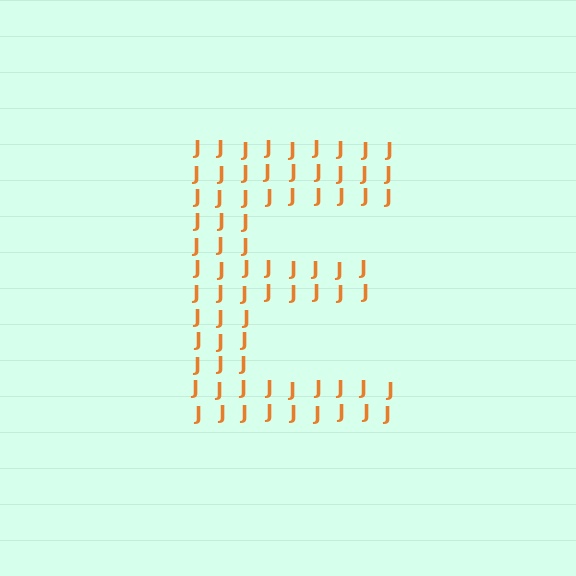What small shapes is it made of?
It is made of small letter J's.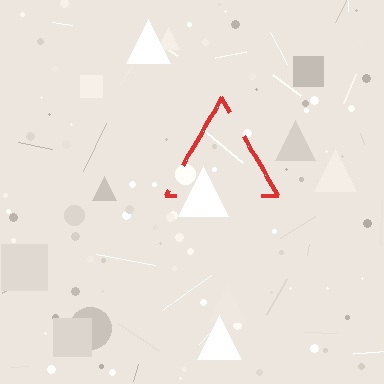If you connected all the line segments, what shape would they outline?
They would outline a triangle.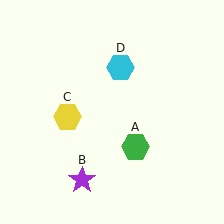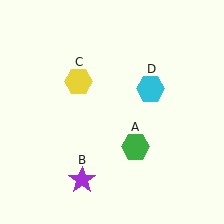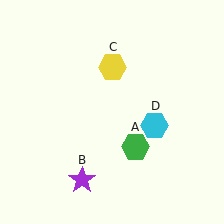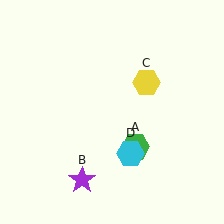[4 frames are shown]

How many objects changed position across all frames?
2 objects changed position: yellow hexagon (object C), cyan hexagon (object D).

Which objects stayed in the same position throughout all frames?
Green hexagon (object A) and purple star (object B) remained stationary.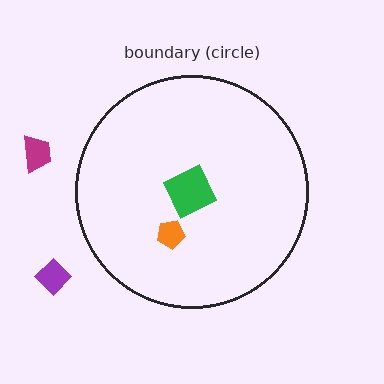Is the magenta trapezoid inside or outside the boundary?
Outside.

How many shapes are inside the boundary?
3 inside, 2 outside.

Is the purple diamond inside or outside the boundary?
Outside.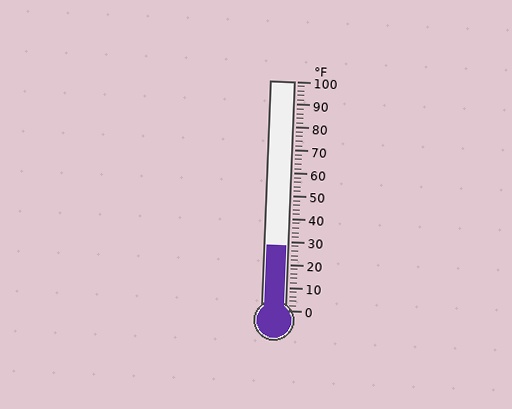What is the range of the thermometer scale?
The thermometer scale ranges from 0°F to 100°F.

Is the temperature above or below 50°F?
The temperature is below 50°F.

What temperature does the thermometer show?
The thermometer shows approximately 28°F.